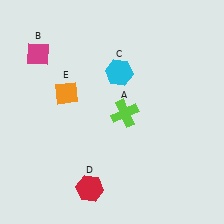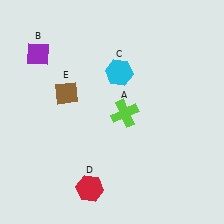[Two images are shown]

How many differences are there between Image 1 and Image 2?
There are 2 differences between the two images.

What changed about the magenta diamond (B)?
In Image 1, B is magenta. In Image 2, it changed to purple.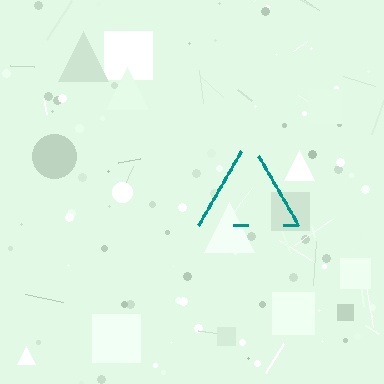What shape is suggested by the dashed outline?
The dashed outline suggests a triangle.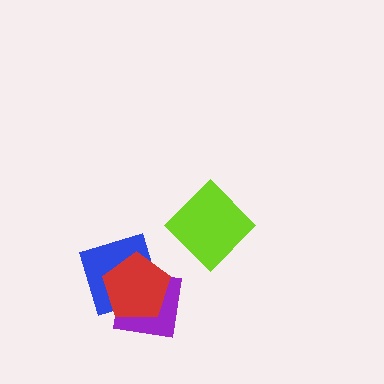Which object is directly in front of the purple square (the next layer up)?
The blue diamond is directly in front of the purple square.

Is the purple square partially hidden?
Yes, it is partially covered by another shape.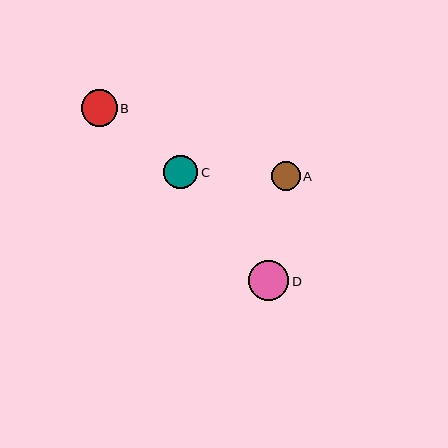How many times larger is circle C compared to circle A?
Circle C is approximately 1.2 times the size of circle A.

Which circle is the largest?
Circle D is the largest with a size of approximately 40 pixels.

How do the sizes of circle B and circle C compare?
Circle B and circle C are approximately the same size.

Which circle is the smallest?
Circle A is the smallest with a size of approximately 28 pixels.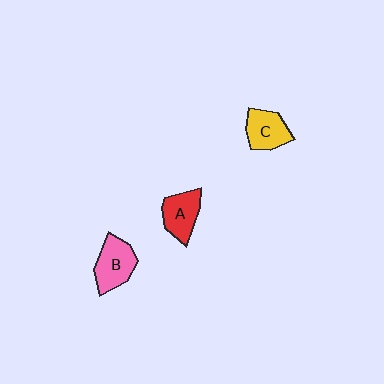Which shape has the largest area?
Shape B (pink).